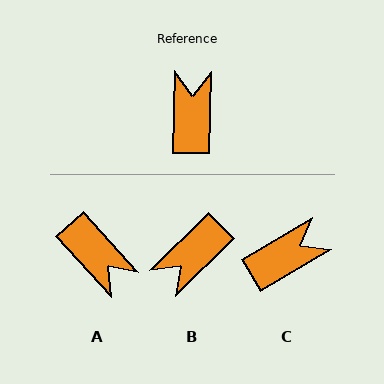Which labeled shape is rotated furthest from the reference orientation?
A, about 137 degrees away.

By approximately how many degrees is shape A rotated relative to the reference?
Approximately 137 degrees clockwise.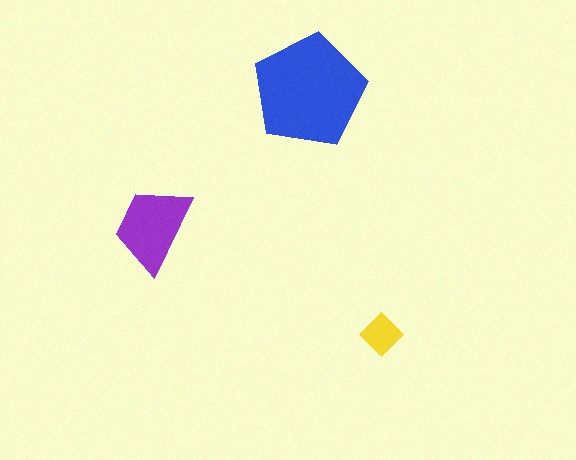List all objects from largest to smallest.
The blue pentagon, the purple trapezoid, the yellow diamond.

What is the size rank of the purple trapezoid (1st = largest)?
2nd.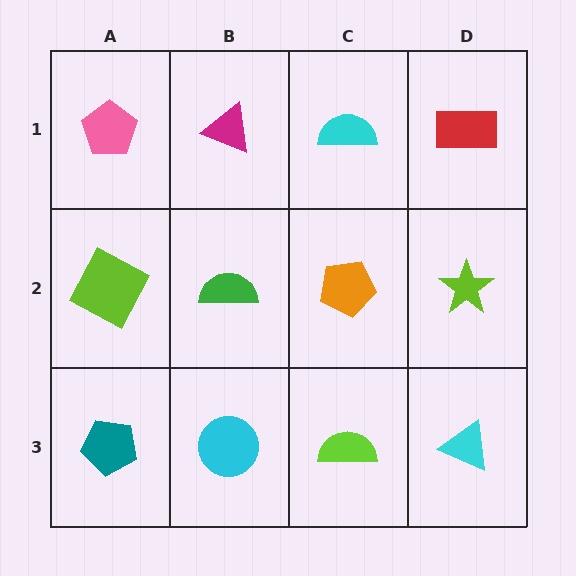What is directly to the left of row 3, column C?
A cyan circle.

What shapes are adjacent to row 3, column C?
An orange pentagon (row 2, column C), a cyan circle (row 3, column B), a cyan triangle (row 3, column D).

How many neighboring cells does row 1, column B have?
3.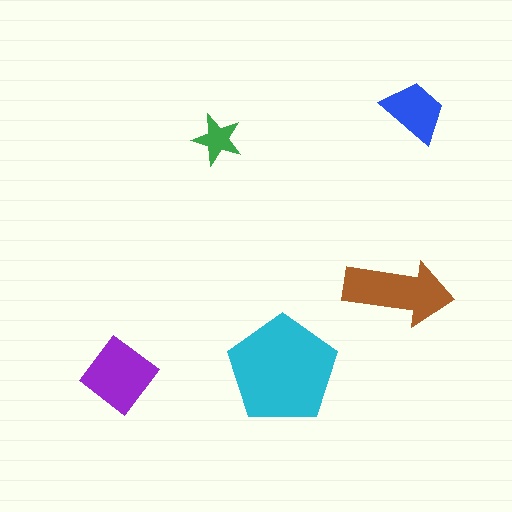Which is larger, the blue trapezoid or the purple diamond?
The purple diamond.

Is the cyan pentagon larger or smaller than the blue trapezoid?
Larger.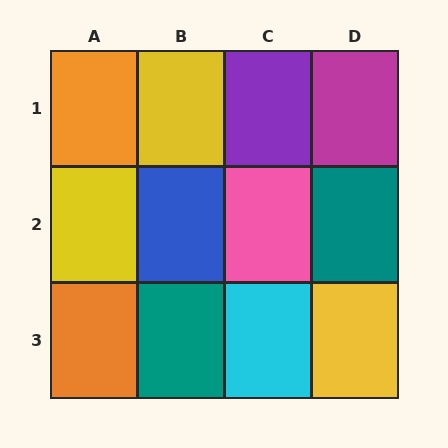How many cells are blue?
1 cell is blue.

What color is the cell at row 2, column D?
Teal.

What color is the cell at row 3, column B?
Teal.